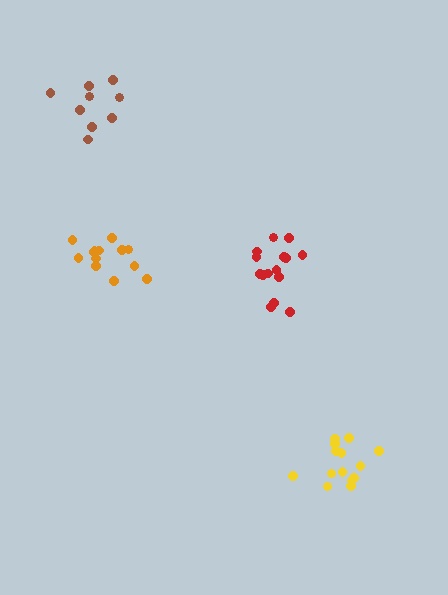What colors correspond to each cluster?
The clusters are colored: brown, yellow, orange, red.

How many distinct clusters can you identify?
There are 4 distinct clusters.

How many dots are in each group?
Group 1: 9 dots, Group 2: 14 dots, Group 3: 13 dots, Group 4: 15 dots (51 total).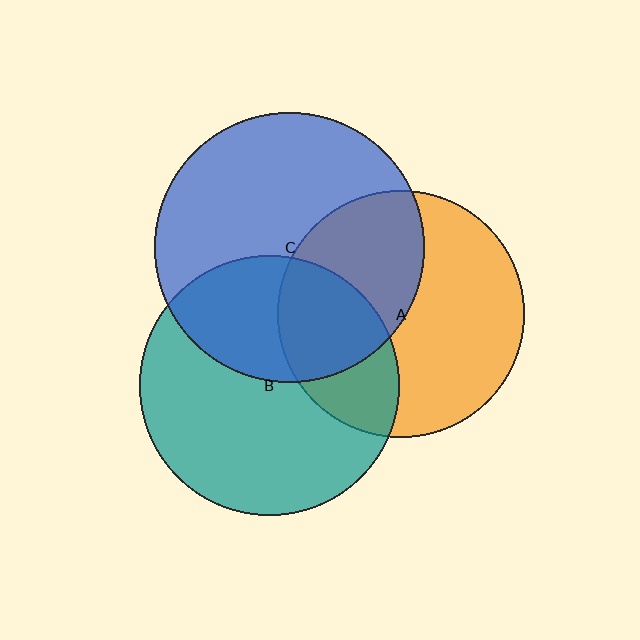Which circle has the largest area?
Circle C (blue).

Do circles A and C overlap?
Yes.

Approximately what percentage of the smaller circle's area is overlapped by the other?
Approximately 45%.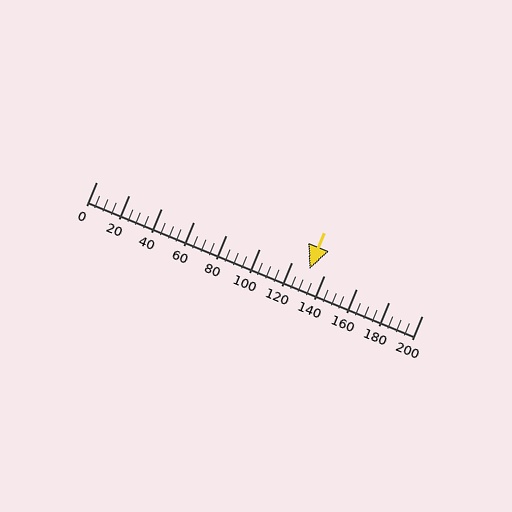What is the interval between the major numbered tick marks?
The major tick marks are spaced 20 units apart.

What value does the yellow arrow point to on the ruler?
The yellow arrow points to approximately 131.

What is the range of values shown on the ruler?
The ruler shows values from 0 to 200.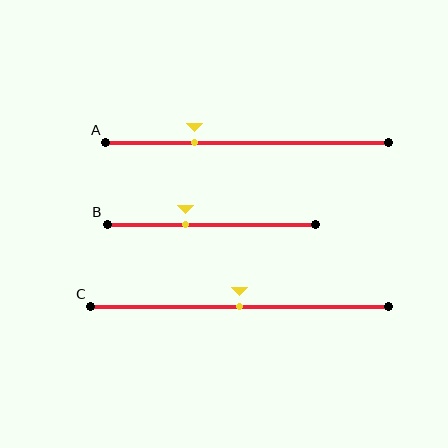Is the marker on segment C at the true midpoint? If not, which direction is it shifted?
Yes, the marker on segment C is at the true midpoint.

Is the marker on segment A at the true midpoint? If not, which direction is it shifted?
No, the marker on segment A is shifted to the left by about 19% of the segment length.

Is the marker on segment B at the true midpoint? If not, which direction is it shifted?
No, the marker on segment B is shifted to the left by about 12% of the segment length.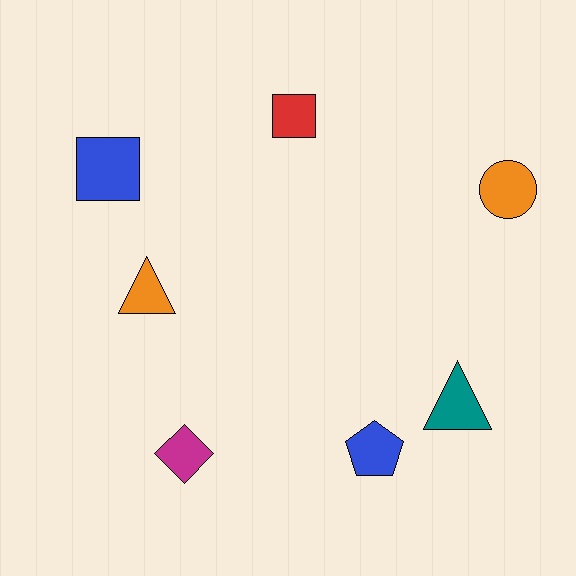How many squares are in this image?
There are 2 squares.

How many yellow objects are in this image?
There are no yellow objects.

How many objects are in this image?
There are 7 objects.